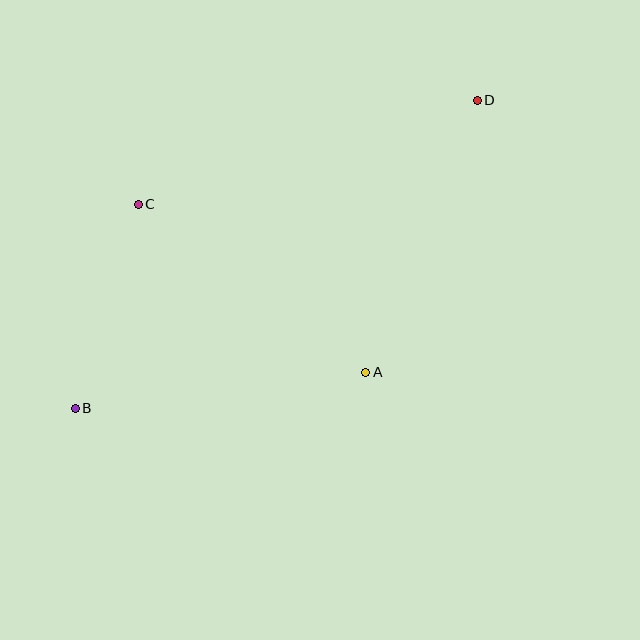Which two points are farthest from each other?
Points B and D are farthest from each other.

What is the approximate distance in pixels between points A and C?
The distance between A and C is approximately 283 pixels.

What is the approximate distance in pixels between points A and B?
The distance between A and B is approximately 293 pixels.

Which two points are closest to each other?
Points B and C are closest to each other.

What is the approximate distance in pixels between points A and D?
The distance between A and D is approximately 294 pixels.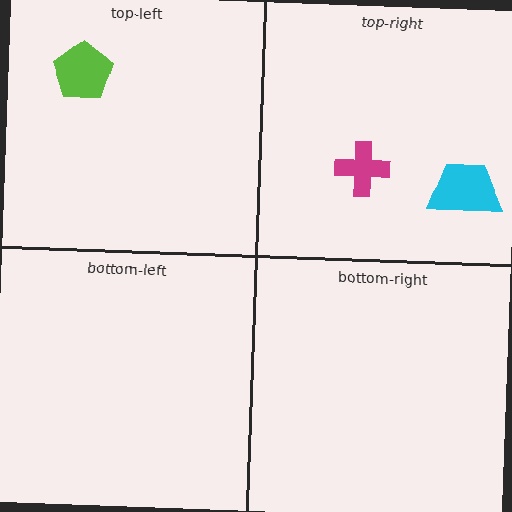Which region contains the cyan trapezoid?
The top-right region.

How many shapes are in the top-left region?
1.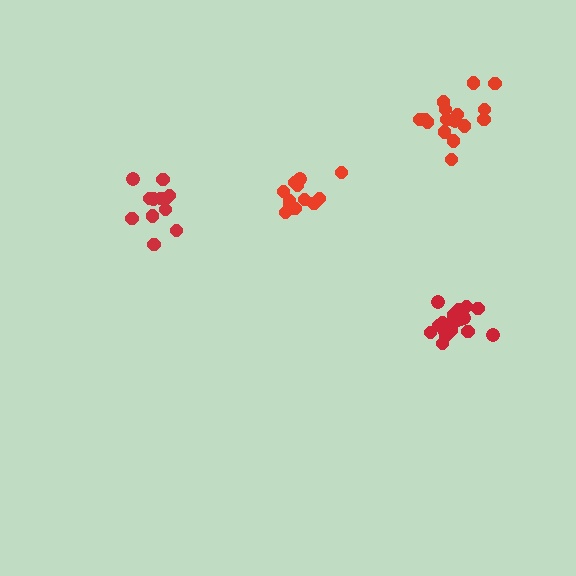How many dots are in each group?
Group 1: 13 dots, Group 2: 12 dots, Group 3: 17 dots, Group 4: 18 dots (60 total).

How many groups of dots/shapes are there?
There are 4 groups.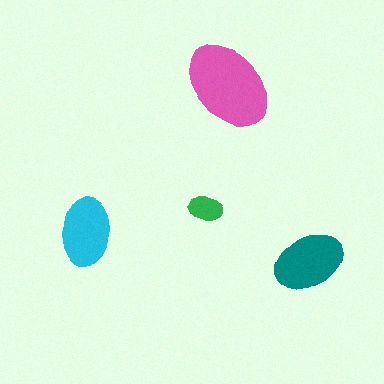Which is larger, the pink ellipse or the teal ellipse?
The pink one.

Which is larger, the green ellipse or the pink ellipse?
The pink one.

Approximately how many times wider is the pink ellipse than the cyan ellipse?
About 1.5 times wider.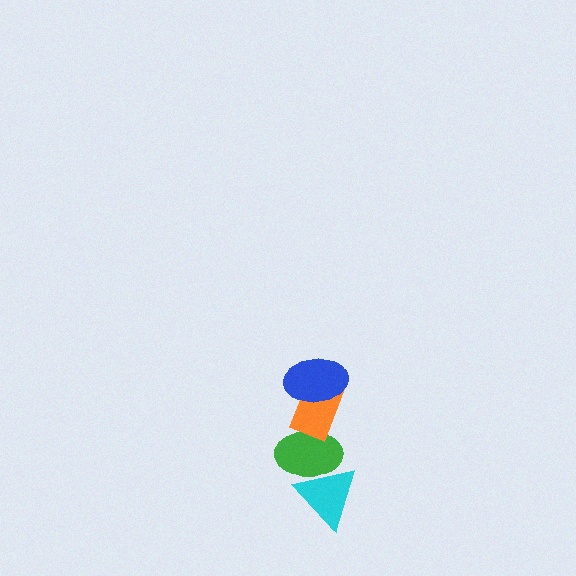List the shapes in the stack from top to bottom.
From top to bottom: the blue ellipse, the orange rectangle, the green ellipse, the cyan triangle.